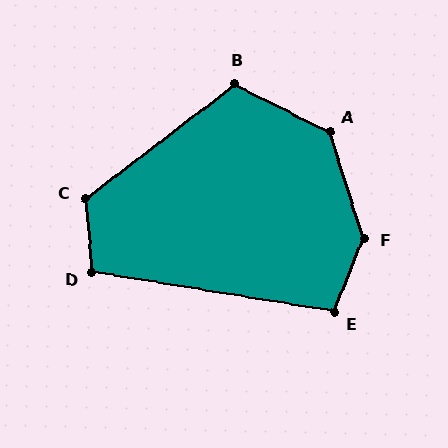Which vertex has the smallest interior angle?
E, at approximately 103 degrees.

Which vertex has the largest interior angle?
F, at approximately 140 degrees.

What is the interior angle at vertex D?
Approximately 104 degrees (obtuse).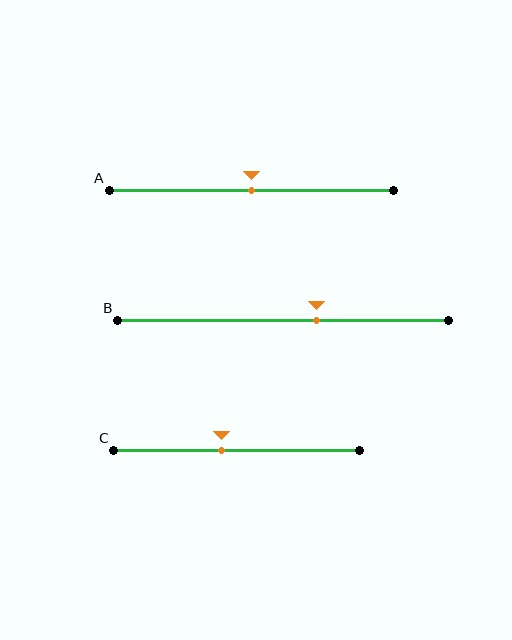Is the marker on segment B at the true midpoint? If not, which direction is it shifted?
No, the marker on segment B is shifted to the right by about 10% of the segment length.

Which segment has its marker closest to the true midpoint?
Segment A has its marker closest to the true midpoint.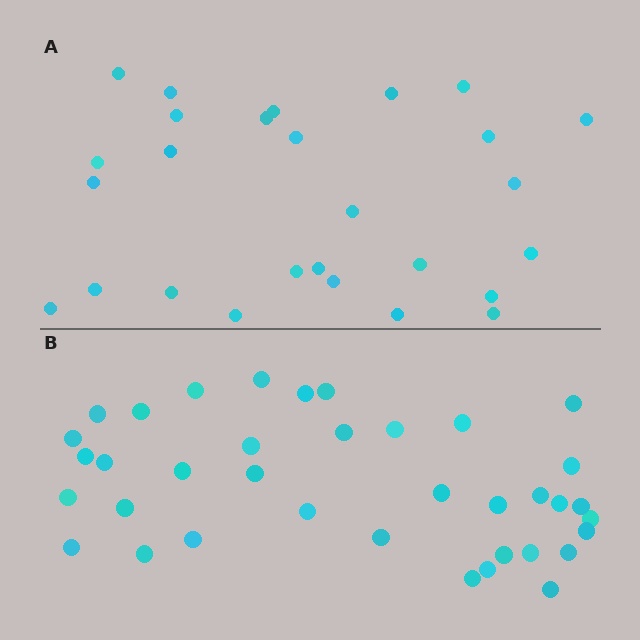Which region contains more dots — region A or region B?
Region B (the bottom region) has more dots.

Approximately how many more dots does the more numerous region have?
Region B has roughly 10 or so more dots than region A.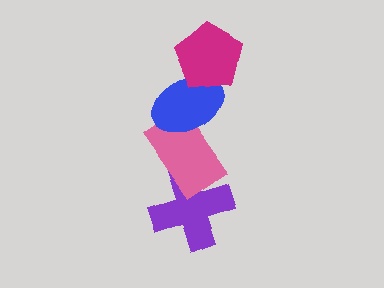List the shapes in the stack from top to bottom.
From top to bottom: the magenta pentagon, the blue ellipse, the pink rectangle, the purple cross.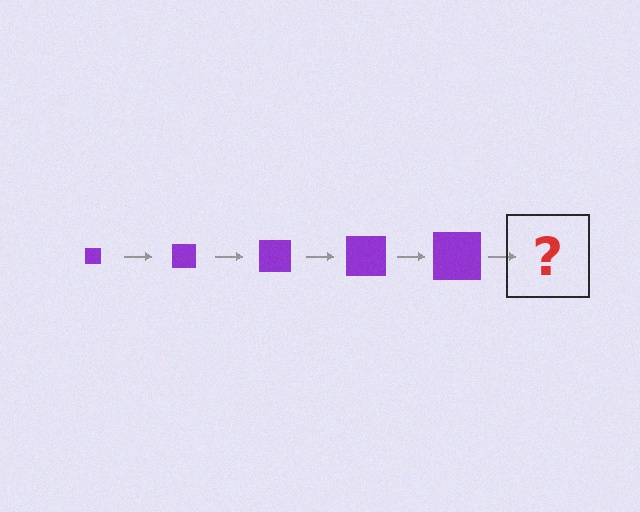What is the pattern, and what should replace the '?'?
The pattern is that the square gets progressively larger each step. The '?' should be a purple square, larger than the previous one.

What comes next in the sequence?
The next element should be a purple square, larger than the previous one.